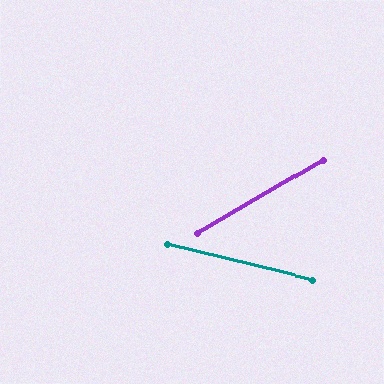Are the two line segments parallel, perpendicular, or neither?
Neither parallel nor perpendicular — they differ by about 44°.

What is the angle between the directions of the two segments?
Approximately 44 degrees.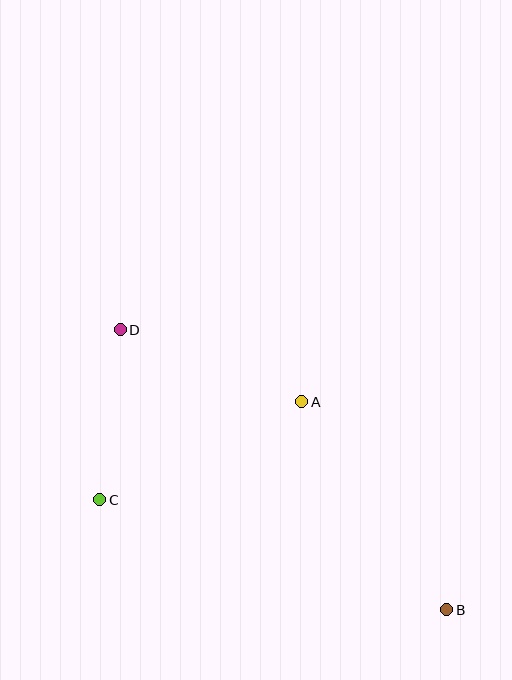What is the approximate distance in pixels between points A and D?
The distance between A and D is approximately 195 pixels.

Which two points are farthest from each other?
Points B and D are farthest from each other.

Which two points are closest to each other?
Points C and D are closest to each other.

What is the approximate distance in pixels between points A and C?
The distance between A and C is approximately 225 pixels.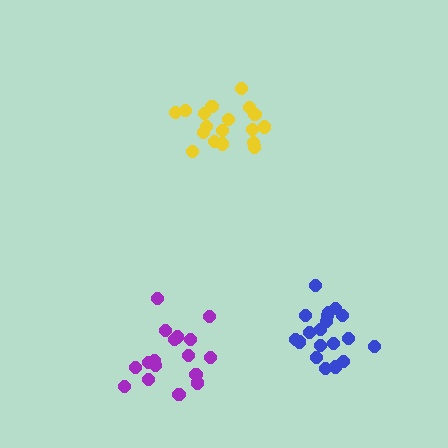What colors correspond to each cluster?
The clusters are colored: blue, purple, yellow.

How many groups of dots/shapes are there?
There are 3 groups.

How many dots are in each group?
Group 1: 19 dots, Group 2: 18 dots, Group 3: 18 dots (55 total).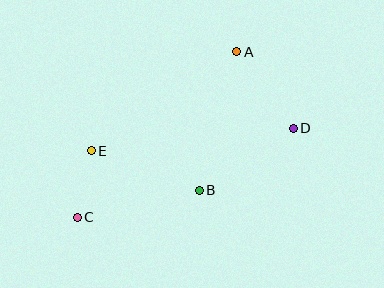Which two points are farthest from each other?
Points C and D are farthest from each other.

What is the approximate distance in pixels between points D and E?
The distance between D and E is approximately 204 pixels.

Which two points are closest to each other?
Points C and E are closest to each other.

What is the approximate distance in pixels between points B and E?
The distance between B and E is approximately 115 pixels.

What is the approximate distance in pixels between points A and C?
The distance between A and C is approximately 230 pixels.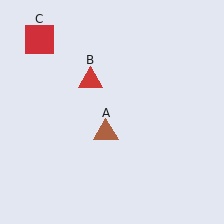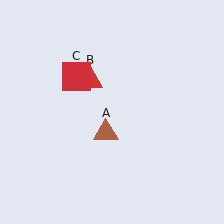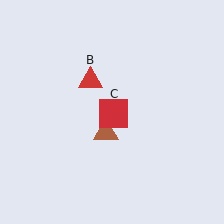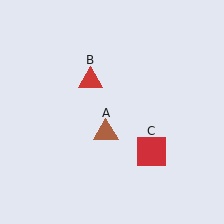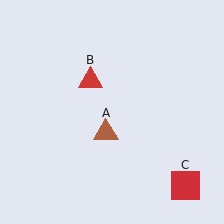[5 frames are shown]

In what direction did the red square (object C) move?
The red square (object C) moved down and to the right.